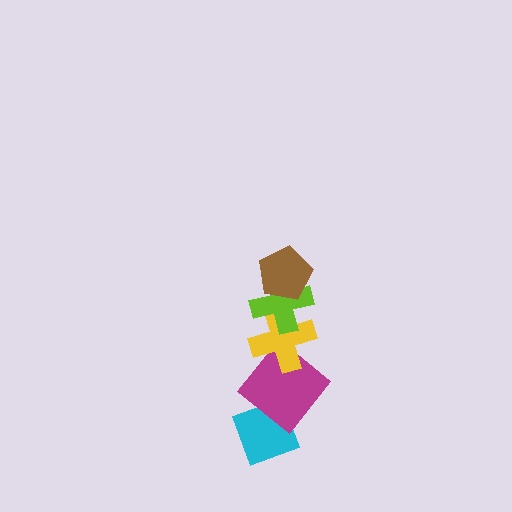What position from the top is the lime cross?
The lime cross is 2nd from the top.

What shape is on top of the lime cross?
The brown pentagon is on top of the lime cross.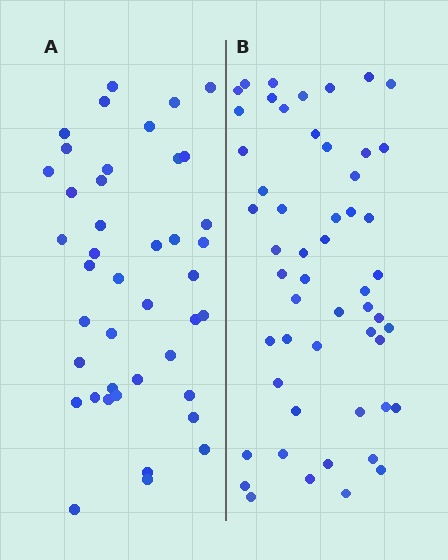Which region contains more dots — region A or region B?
Region B (the right region) has more dots.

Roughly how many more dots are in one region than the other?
Region B has roughly 12 or so more dots than region A.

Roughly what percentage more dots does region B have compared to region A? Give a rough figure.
About 25% more.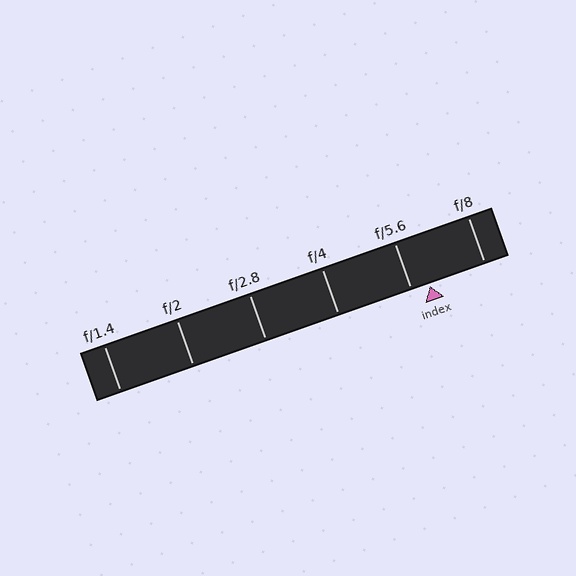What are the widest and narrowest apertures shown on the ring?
The widest aperture shown is f/1.4 and the narrowest is f/8.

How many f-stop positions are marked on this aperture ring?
There are 6 f-stop positions marked.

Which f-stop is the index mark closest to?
The index mark is closest to f/5.6.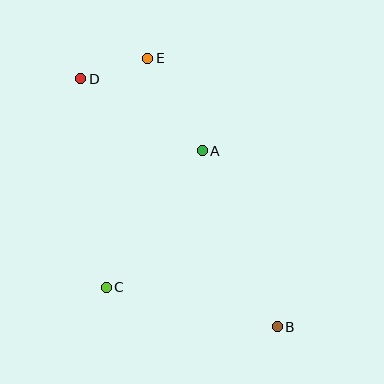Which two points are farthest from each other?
Points B and D are farthest from each other.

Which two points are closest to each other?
Points D and E are closest to each other.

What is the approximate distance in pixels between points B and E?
The distance between B and E is approximately 298 pixels.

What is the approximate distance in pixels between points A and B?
The distance between A and B is approximately 191 pixels.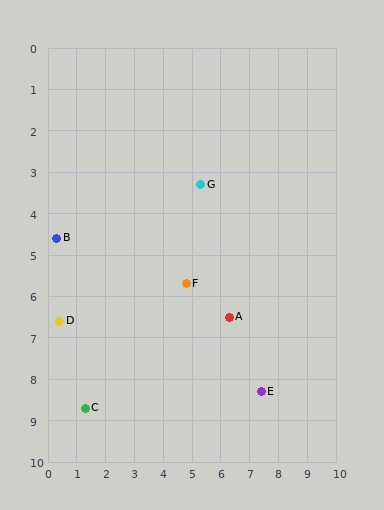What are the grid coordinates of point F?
Point F is at approximately (4.8, 5.7).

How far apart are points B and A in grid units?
Points B and A are about 6.3 grid units apart.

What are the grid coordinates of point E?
Point E is at approximately (7.4, 8.3).